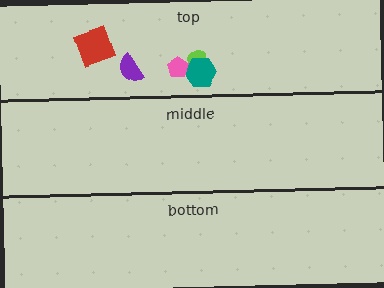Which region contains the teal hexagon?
The top region.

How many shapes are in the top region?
5.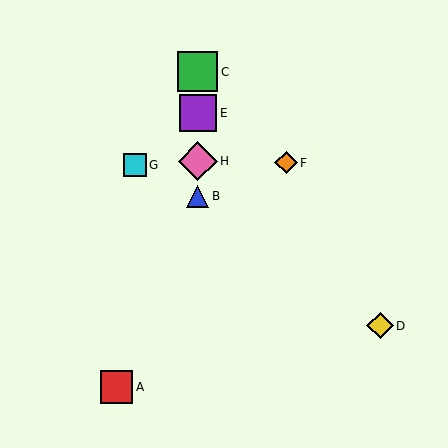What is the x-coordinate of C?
Object C is at x≈198.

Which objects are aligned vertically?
Objects B, C, E, H are aligned vertically.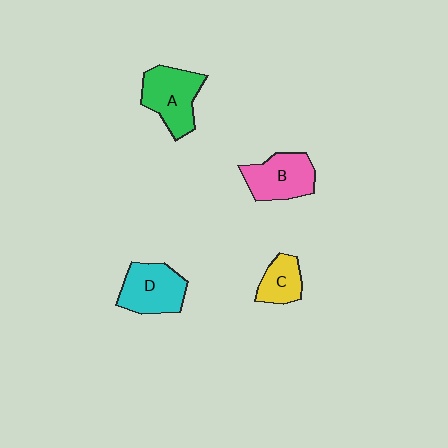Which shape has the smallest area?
Shape C (yellow).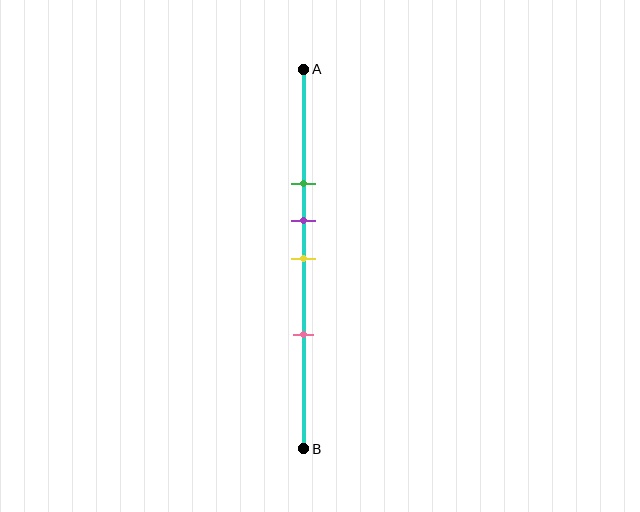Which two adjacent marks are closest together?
The purple and yellow marks are the closest adjacent pair.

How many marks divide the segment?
There are 4 marks dividing the segment.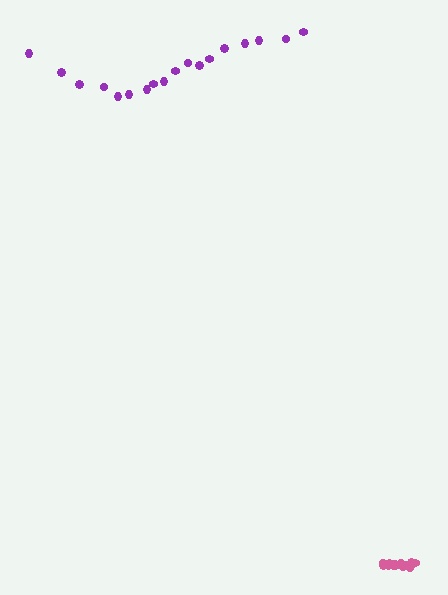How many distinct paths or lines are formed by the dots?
There are 2 distinct paths.